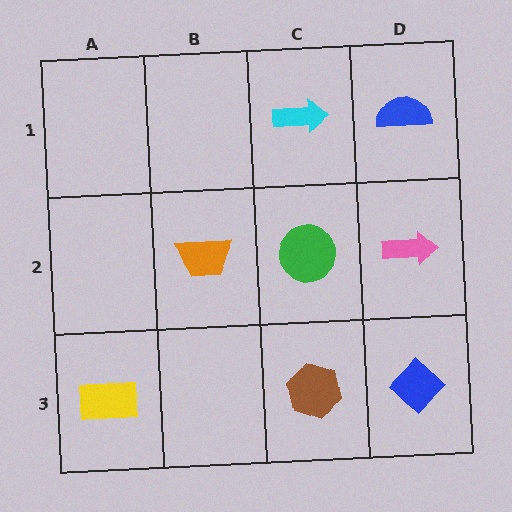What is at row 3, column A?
A yellow rectangle.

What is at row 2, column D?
A pink arrow.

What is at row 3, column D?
A blue diamond.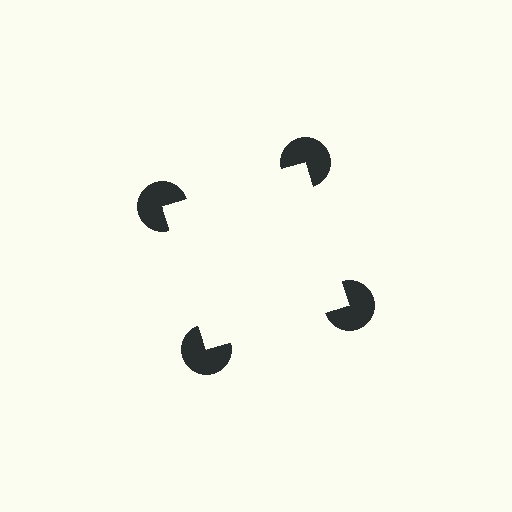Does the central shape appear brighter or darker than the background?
It typically appears slightly brighter than the background, even though no actual brightness change is drawn.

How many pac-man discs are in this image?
There are 4 — one at each vertex of the illusory square.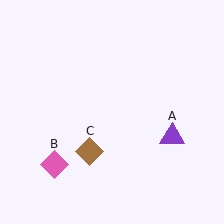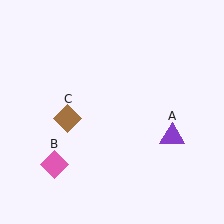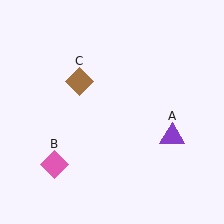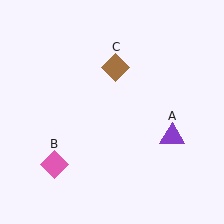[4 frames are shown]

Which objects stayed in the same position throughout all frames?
Purple triangle (object A) and pink diamond (object B) remained stationary.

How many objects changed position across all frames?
1 object changed position: brown diamond (object C).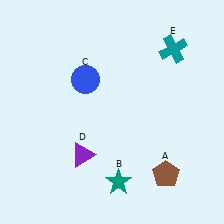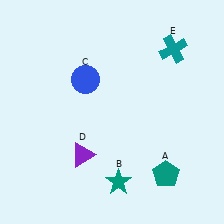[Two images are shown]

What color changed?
The pentagon (A) changed from brown in Image 1 to teal in Image 2.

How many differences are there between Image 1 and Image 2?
There is 1 difference between the two images.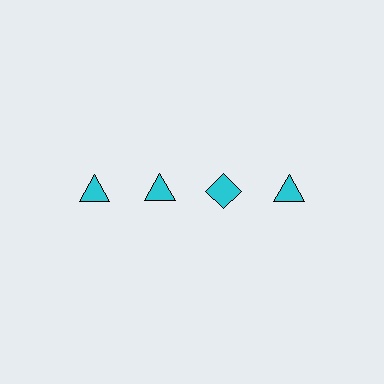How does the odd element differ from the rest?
It has a different shape: diamond instead of triangle.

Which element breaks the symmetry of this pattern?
The cyan diamond in the top row, center column breaks the symmetry. All other shapes are cyan triangles.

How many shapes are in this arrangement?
There are 4 shapes arranged in a grid pattern.